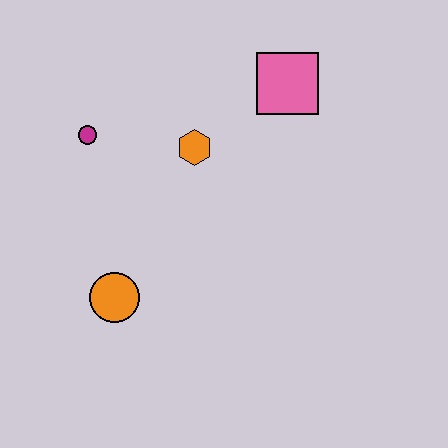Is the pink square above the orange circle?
Yes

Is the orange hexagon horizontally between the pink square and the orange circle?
Yes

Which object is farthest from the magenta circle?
The pink square is farthest from the magenta circle.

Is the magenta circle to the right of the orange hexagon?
No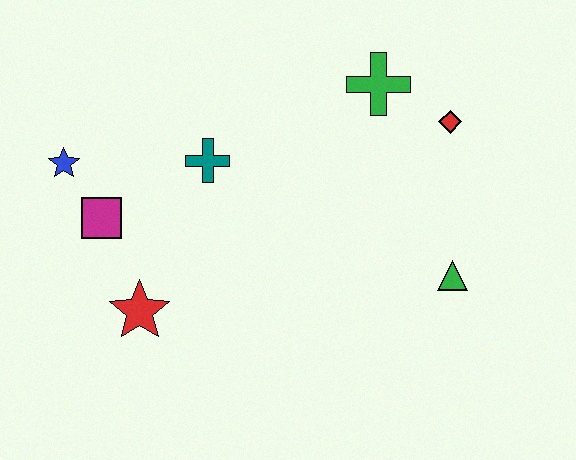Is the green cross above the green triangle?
Yes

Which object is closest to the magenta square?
The blue star is closest to the magenta square.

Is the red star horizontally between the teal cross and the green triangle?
No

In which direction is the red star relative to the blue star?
The red star is below the blue star.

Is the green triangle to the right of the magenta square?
Yes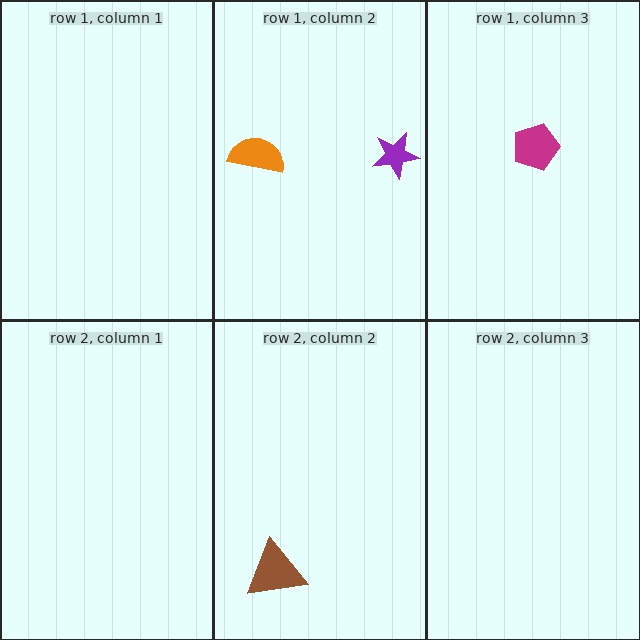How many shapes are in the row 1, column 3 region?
1.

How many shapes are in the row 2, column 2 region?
1.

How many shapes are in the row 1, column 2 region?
2.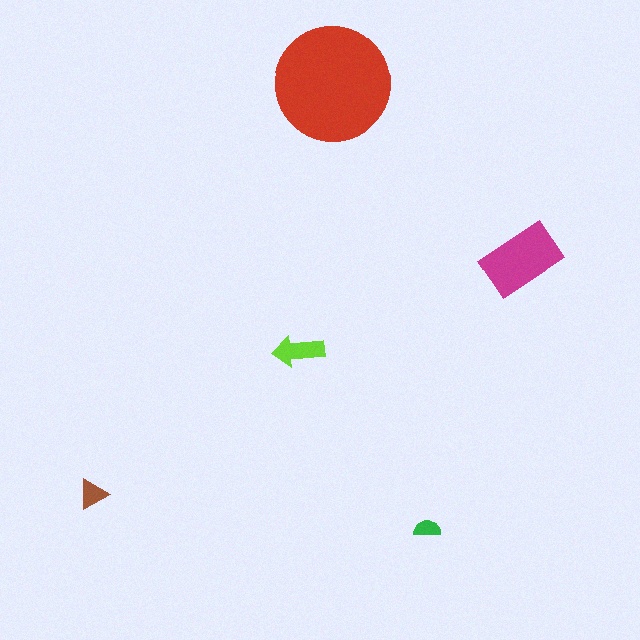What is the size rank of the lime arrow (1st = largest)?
3rd.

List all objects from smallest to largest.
The green semicircle, the brown triangle, the lime arrow, the magenta rectangle, the red circle.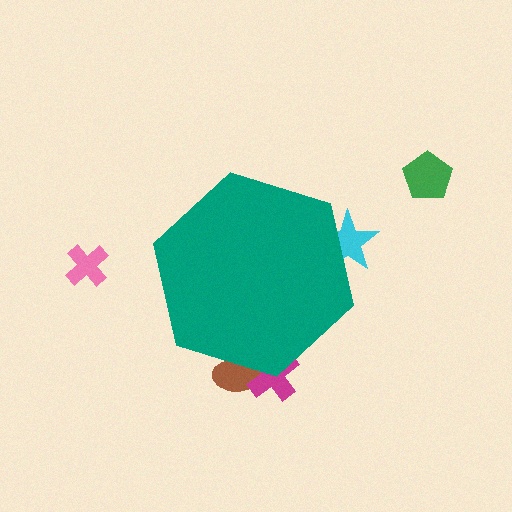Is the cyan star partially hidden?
Yes, the cyan star is partially hidden behind the teal hexagon.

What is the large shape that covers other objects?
A teal hexagon.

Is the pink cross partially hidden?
No, the pink cross is fully visible.